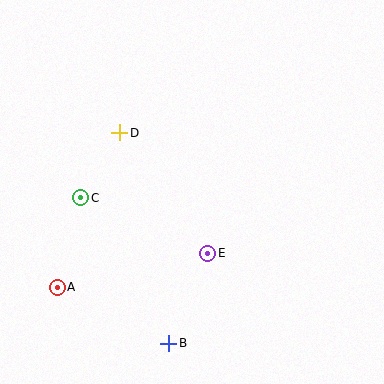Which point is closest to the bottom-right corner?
Point B is closest to the bottom-right corner.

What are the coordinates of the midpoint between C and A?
The midpoint between C and A is at (69, 243).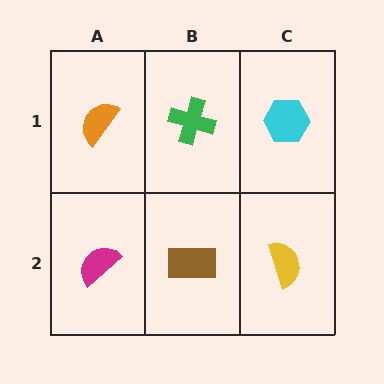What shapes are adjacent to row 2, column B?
A green cross (row 1, column B), a magenta semicircle (row 2, column A), a yellow semicircle (row 2, column C).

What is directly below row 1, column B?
A brown rectangle.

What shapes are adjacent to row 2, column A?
An orange semicircle (row 1, column A), a brown rectangle (row 2, column B).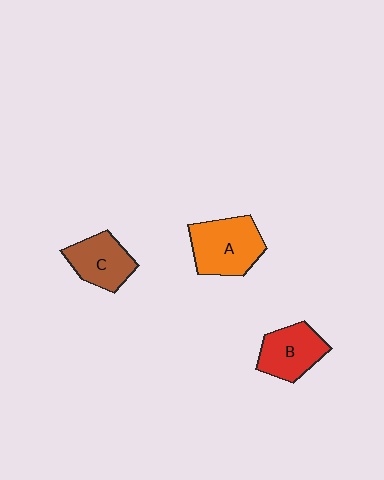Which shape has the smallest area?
Shape C (brown).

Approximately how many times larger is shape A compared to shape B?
Approximately 1.3 times.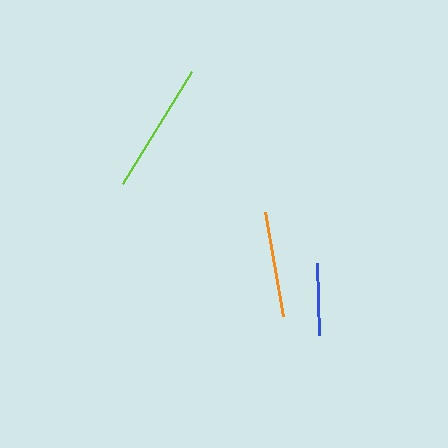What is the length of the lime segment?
The lime segment is approximately 131 pixels long.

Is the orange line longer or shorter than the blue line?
The orange line is longer than the blue line.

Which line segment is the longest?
The lime line is the longest at approximately 131 pixels.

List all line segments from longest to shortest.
From longest to shortest: lime, orange, blue.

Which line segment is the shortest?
The blue line is the shortest at approximately 72 pixels.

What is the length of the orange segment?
The orange segment is approximately 105 pixels long.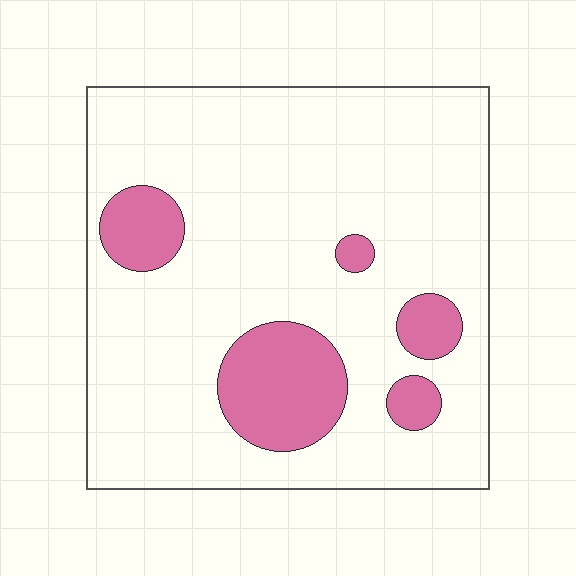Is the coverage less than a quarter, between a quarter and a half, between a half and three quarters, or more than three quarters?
Less than a quarter.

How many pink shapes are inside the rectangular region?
5.